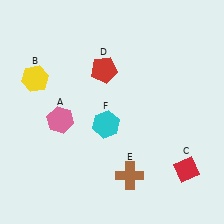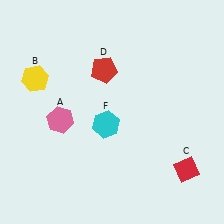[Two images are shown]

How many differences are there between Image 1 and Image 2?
There is 1 difference between the two images.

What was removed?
The brown cross (E) was removed in Image 2.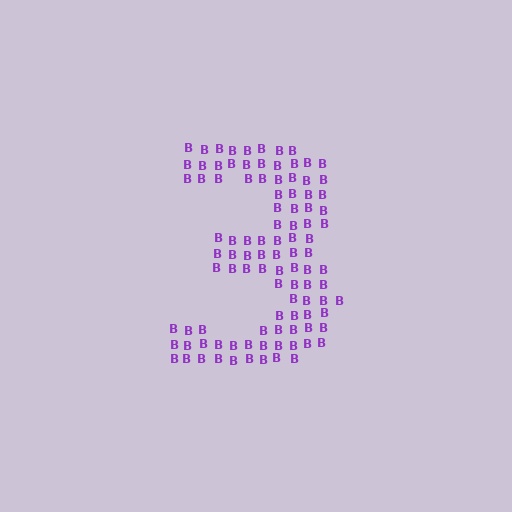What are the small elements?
The small elements are letter B's.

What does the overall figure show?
The overall figure shows the digit 3.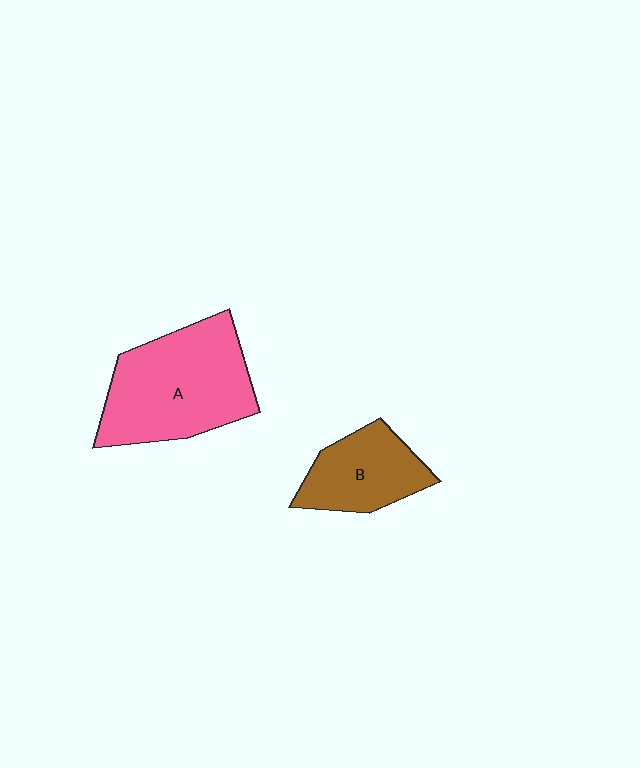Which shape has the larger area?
Shape A (pink).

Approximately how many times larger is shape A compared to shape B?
Approximately 1.8 times.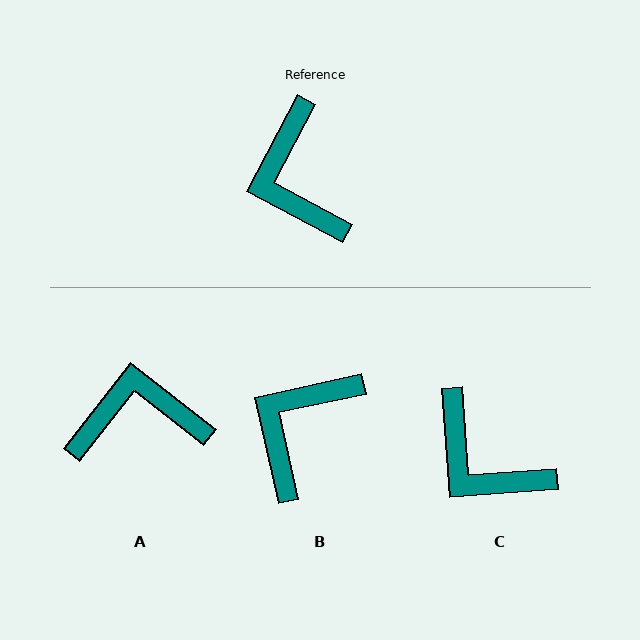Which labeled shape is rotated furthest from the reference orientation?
A, about 100 degrees away.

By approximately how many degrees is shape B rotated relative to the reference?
Approximately 50 degrees clockwise.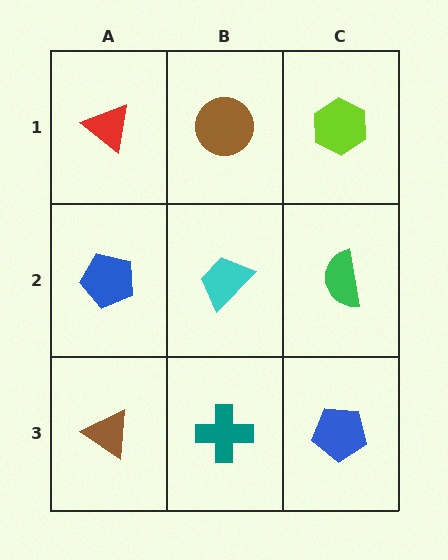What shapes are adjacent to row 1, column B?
A cyan trapezoid (row 2, column B), a red triangle (row 1, column A), a lime hexagon (row 1, column C).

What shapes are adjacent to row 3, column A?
A blue pentagon (row 2, column A), a teal cross (row 3, column B).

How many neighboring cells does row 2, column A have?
3.